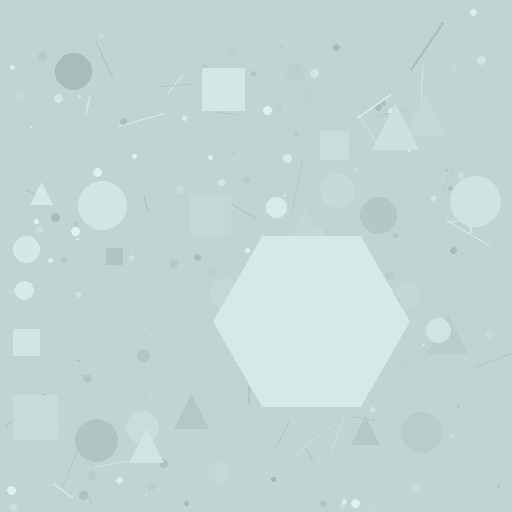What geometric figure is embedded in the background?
A hexagon is embedded in the background.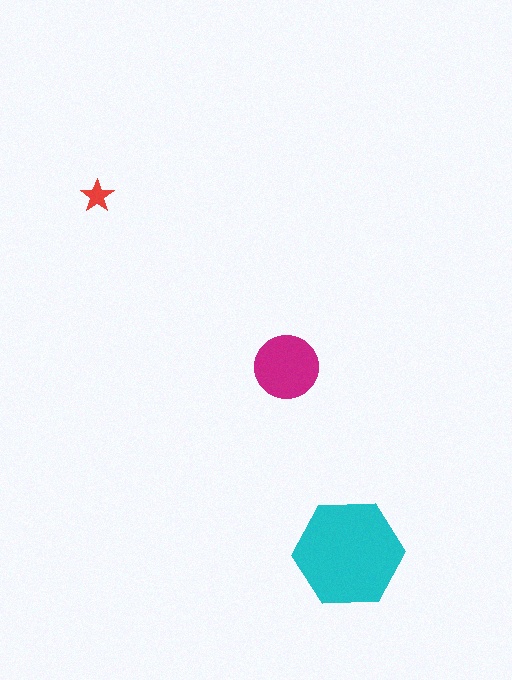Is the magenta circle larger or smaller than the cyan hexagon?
Smaller.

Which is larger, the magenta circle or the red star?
The magenta circle.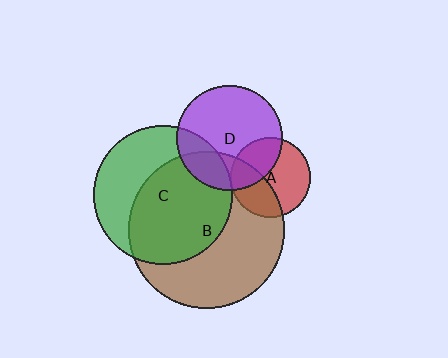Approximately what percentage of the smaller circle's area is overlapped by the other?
Approximately 25%.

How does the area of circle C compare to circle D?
Approximately 1.7 times.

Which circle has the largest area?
Circle B (brown).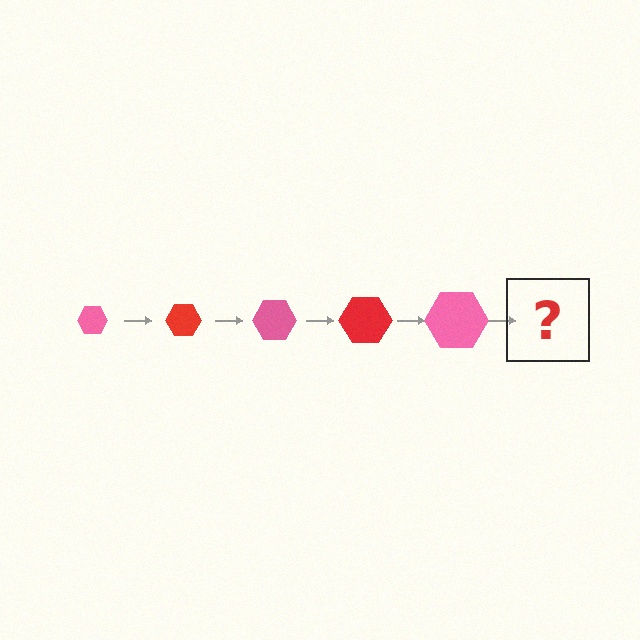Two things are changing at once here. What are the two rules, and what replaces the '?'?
The two rules are that the hexagon grows larger each step and the color cycles through pink and red. The '?' should be a red hexagon, larger than the previous one.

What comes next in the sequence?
The next element should be a red hexagon, larger than the previous one.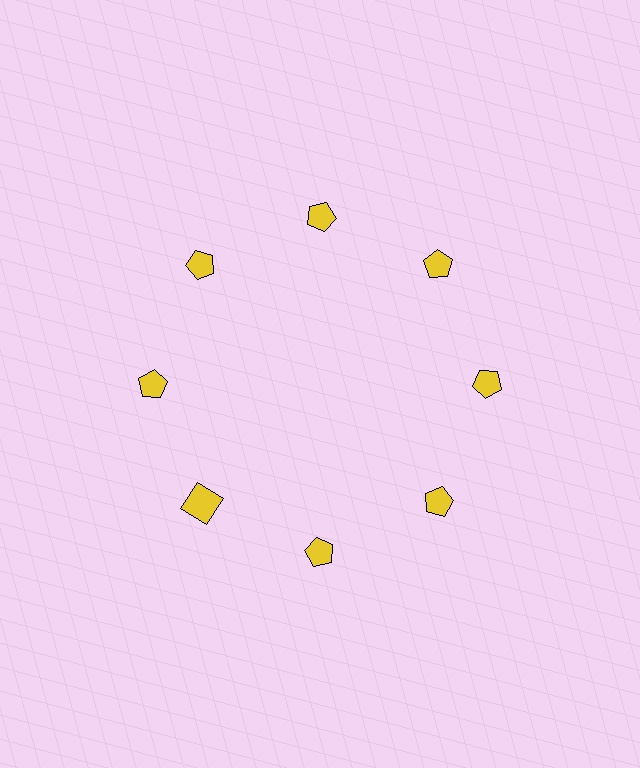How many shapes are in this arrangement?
There are 8 shapes arranged in a ring pattern.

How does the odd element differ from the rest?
It has a different shape: square instead of pentagon.